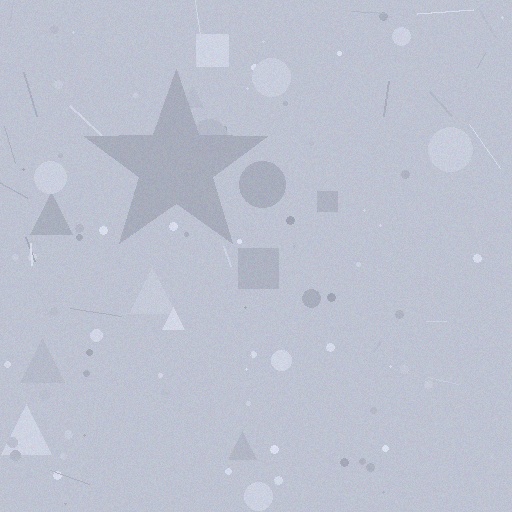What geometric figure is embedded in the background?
A star is embedded in the background.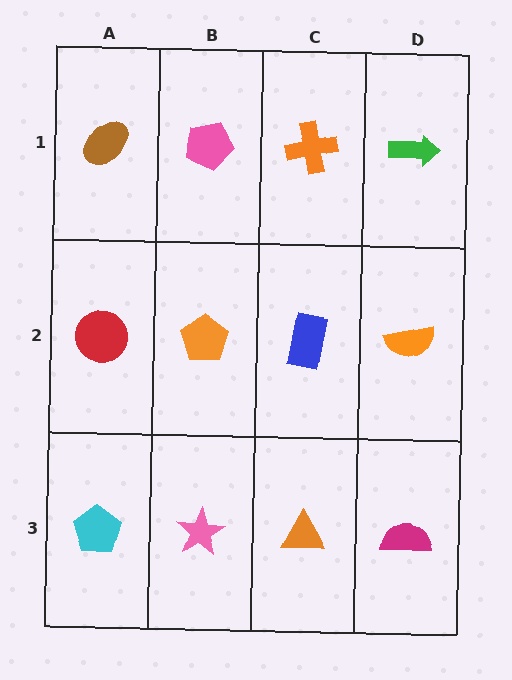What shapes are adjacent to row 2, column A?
A brown ellipse (row 1, column A), a cyan pentagon (row 3, column A), an orange pentagon (row 2, column B).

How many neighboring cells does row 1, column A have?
2.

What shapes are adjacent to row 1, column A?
A red circle (row 2, column A), a pink pentagon (row 1, column B).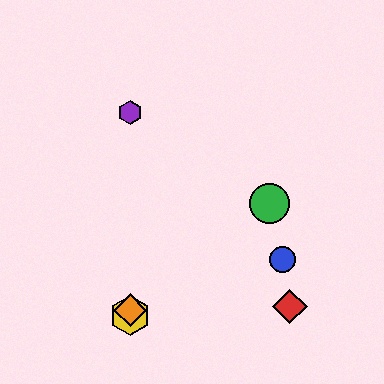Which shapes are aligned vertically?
The yellow hexagon, the purple hexagon, the orange diamond are aligned vertically.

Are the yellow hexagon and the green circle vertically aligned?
No, the yellow hexagon is at x≈130 and the green circle is at x≈269.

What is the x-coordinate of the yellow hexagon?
The yellow hexagon is at x≈130.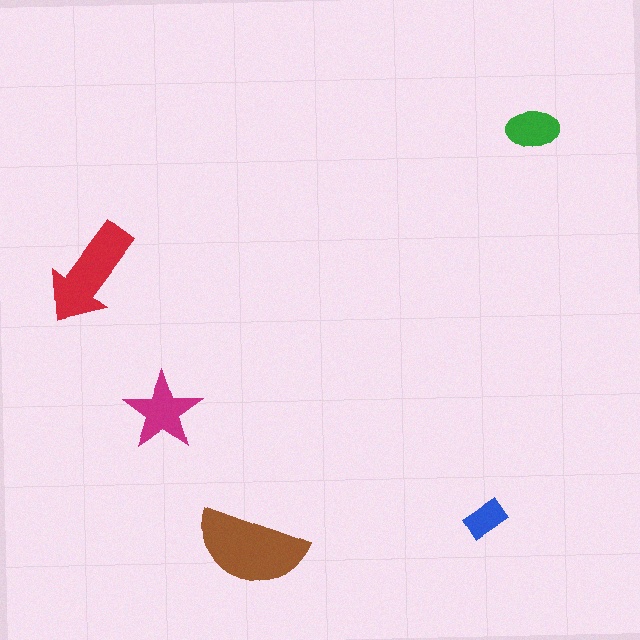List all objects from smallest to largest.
The blue rectangle, the green ellipse, the magenta star, the red arrow, the brown semicircle.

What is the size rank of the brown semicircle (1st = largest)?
1st.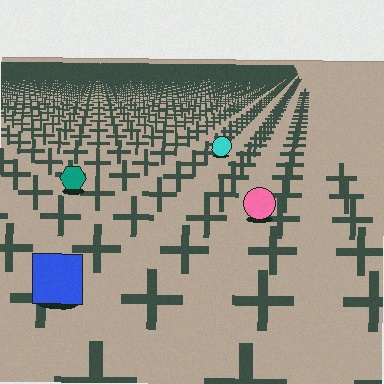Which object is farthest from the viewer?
The cyan circle is farthest from the viewer. It appears smaller and the ground texture around it is denser.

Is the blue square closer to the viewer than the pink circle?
Yes. The blue square is closer — you can tell from the texture gradient: the ground texture is coarser near it.